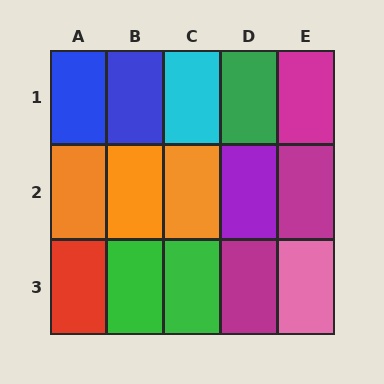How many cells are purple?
1 cell is purple.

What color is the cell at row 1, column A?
Blue.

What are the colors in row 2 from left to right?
Orange, orange, orange, purple, magenta.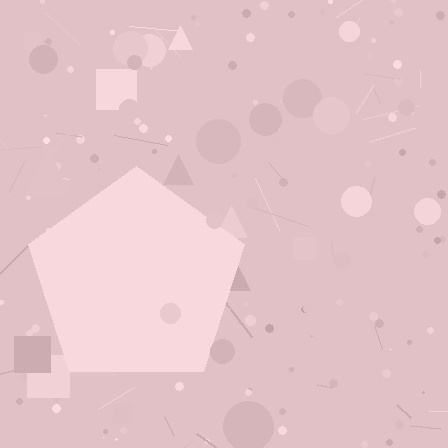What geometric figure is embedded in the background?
A pentagon is embedded in the background.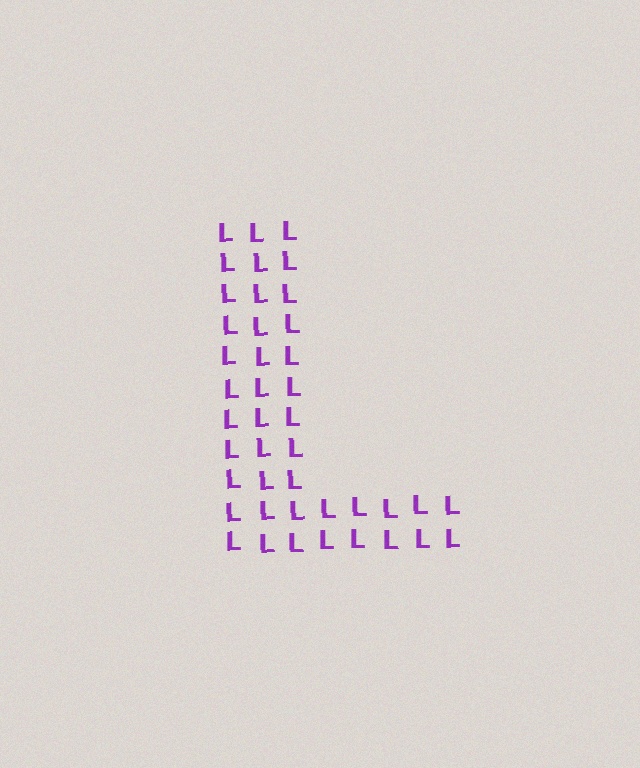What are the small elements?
The small elements are letter L's.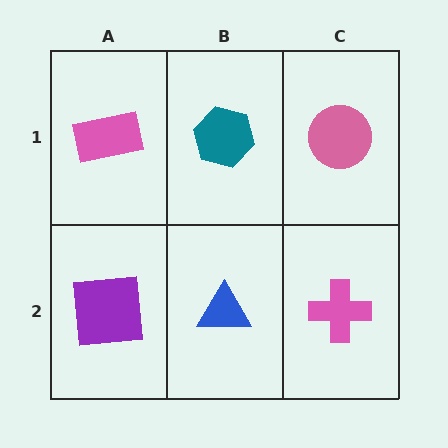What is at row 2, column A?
A purple square.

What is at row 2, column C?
A pink cross.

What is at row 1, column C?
A pink circle.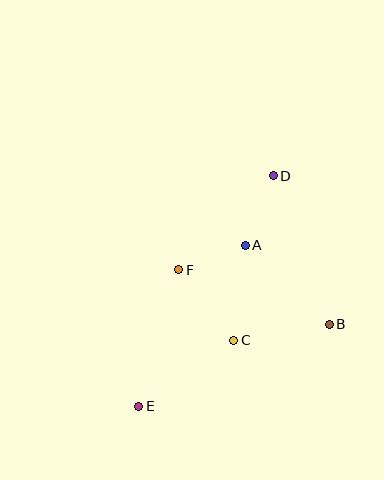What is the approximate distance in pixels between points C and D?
The distance between C and D is approximately 169 pixels.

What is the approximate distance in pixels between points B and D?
The distance between B and D is approximately 159 pixels.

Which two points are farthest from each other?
Points D and E are farthest from each other.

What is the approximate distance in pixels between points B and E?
The distance between B and E is approximately 208 pixels.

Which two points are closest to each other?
Points A and F are closest to each other.